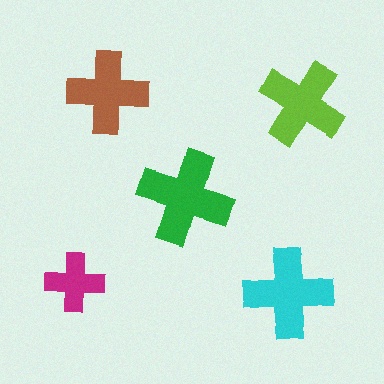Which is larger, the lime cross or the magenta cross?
The lime one.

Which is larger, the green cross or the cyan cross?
The green one.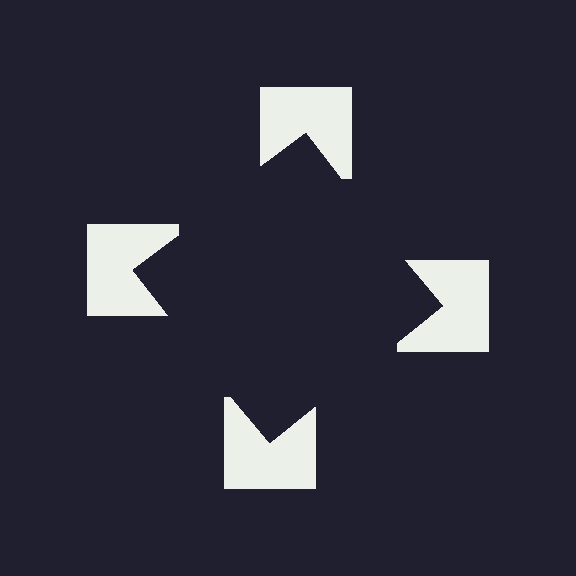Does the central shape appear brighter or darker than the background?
It typically appears slightly darker than the background, even though no actual brightness change is drawn.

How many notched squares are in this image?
There are 4 — one at each vertex of the illusory square.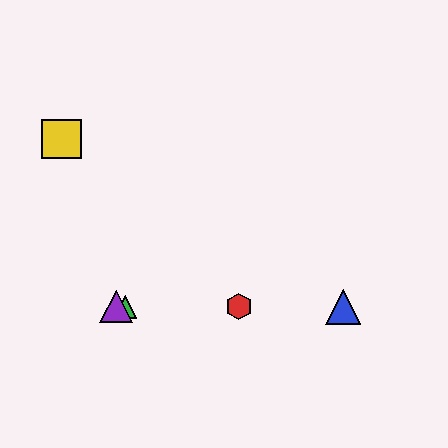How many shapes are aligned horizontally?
4 shapes (the red hexagon, the blue triangle, the green triangle, the purple triangle) are aligned horizontally.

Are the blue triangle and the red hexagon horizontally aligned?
Yes, both are at y≈307.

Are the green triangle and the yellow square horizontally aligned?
No, the green triangle is at y≈307 and the yellow square is at y≈139.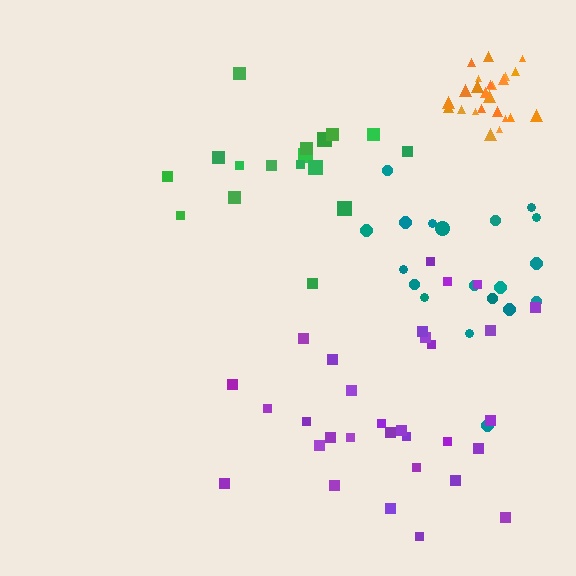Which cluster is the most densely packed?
Orange.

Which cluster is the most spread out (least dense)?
Teal.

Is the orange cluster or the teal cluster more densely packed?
Orange.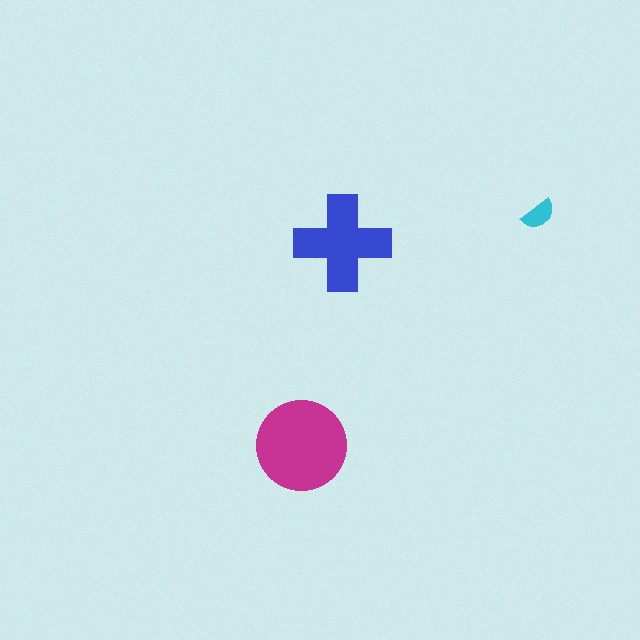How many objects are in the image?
There are 3 objects in the image.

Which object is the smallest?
The cyan semicircle.